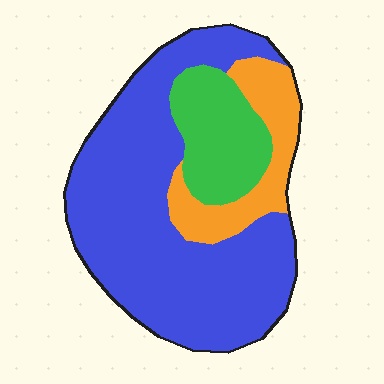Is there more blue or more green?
Blue.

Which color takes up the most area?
Blue, at roughly 65%.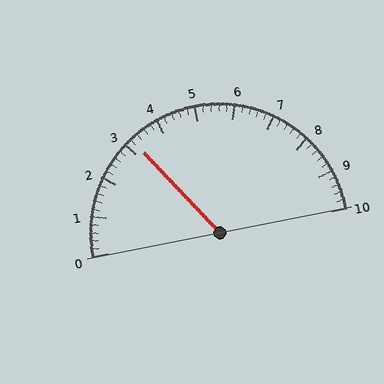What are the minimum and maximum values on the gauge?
The gauge ranges from 0 to 10.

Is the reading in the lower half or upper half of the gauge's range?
The reading is in the lower half of the range (0 to 10).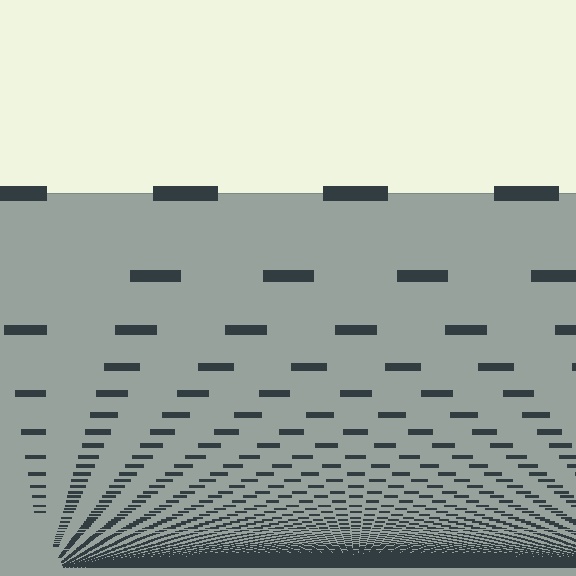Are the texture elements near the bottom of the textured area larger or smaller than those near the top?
Smaller. The gradient is inverted — elements near the bottom are smaller and denser.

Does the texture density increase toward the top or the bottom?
Density increases toward the bottom.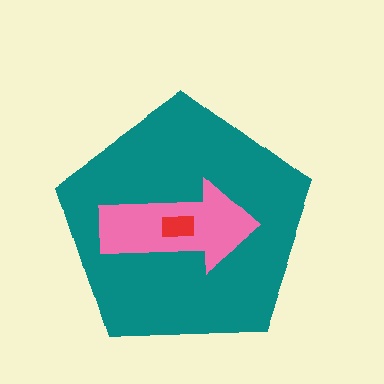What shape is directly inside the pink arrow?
The red rectangle.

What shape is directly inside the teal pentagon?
The pink arrow.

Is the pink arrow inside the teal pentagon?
Yes.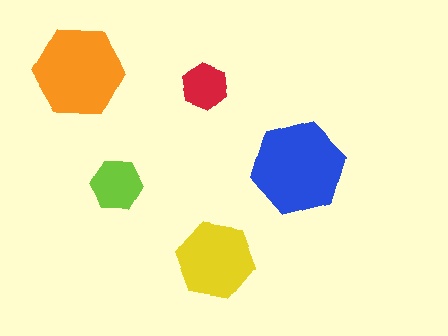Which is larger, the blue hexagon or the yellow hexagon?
The blue one.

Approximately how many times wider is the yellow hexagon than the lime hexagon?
About 1.5 times wider.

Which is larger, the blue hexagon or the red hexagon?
The blue one.